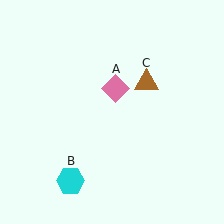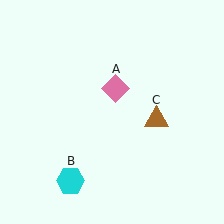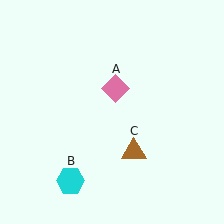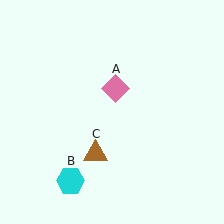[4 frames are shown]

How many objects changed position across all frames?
1 object changed position: brown triangle (object C).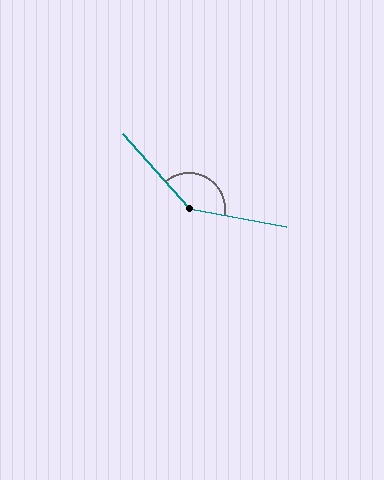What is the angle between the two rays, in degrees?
Approximately 142 degrees.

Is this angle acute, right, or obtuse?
It is obtuse.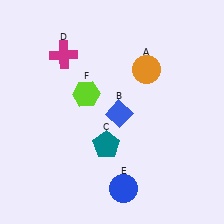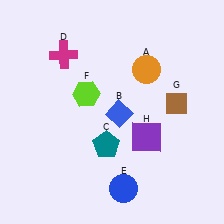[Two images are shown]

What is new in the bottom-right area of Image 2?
A purple square (H) was added in the bottom-right area of Image 2.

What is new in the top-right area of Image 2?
A brown diamond (G) was added in the top-right area of Image 2.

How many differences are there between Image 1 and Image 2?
There are 2 differences between the two images.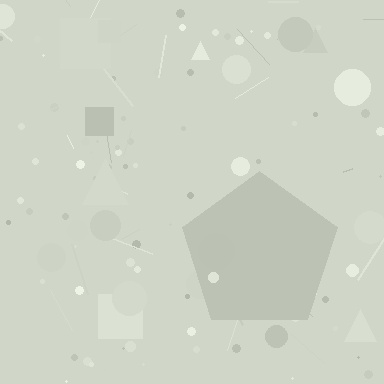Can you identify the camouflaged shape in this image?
The camouflaged shape is a pentagon.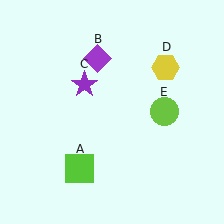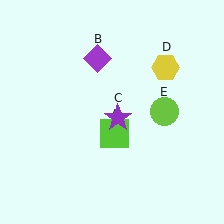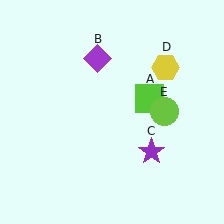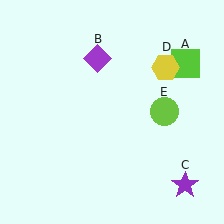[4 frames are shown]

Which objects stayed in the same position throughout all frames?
Purple diamond (object B) and yellow hexagon (object D) and lime circle (object E) remained stationary.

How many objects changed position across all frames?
2 objects changed position: lime square (object A), purple star (object C).